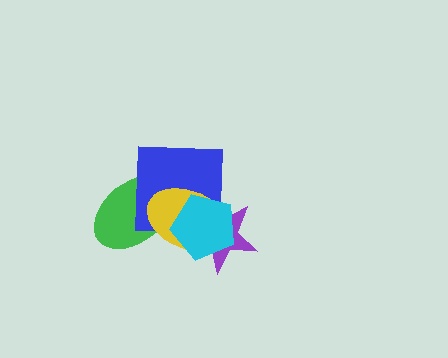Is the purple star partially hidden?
Yes, it is partially covered by another shape.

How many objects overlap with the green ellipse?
3 objects overlap with the green ellipse.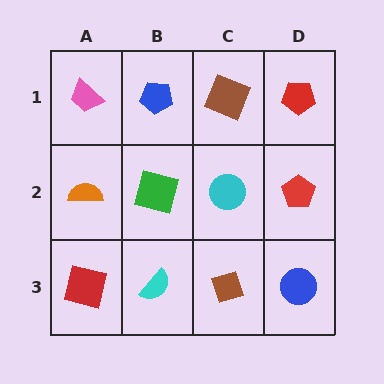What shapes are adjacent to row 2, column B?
A blue pentagon (row 1, column B), a cyan semicircle (row 3, column B), an orange semicircle (row 2, column A), a cyan circle (row 2, column C).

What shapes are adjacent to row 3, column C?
A cyan circle (row 2, column C), a cyan semicircle (row 3, column B), a blue circle (row 3, column D).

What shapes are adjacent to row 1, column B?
A green square (row 2, column B), a pink trapezoid (row 1, column A), a brown square (row 1, column C).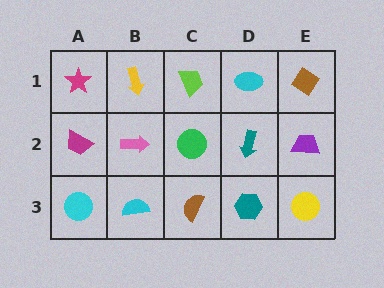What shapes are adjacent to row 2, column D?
A cyan ellipse (row 1, column D), a teal hexagon (row 3, column D), a green circle (row 2, column C), a purple trapezoid (row 2, column E).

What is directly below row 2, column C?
A brown semicircle.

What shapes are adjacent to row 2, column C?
A lime trapezoid (row 1, column C), a brown semicircle (row 3, column C), a pink arrow (row 2, column B), a teal arrow (row 2, column D).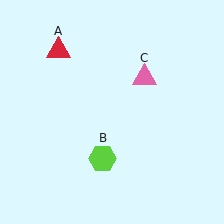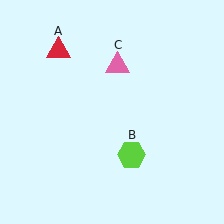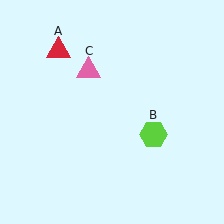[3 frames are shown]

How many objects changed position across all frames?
2 objects changed position: lime hexagon (object B), pink triangle (object C).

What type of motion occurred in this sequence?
The lime hexagon (object B), pink triangle (object C) rotated counterclockwise around the center of the scene.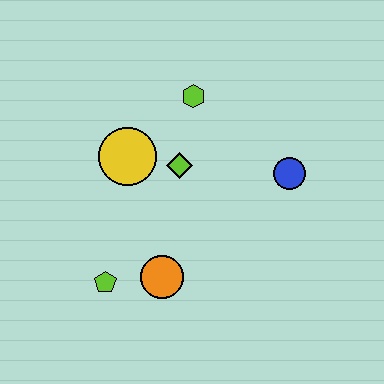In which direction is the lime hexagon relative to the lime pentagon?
The lime hexagon is above the lime pentagon.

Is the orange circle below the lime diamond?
Yes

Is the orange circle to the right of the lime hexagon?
No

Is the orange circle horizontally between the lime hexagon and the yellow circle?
Yes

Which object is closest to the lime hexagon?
The lime diamond is closest to the lime hexagon.